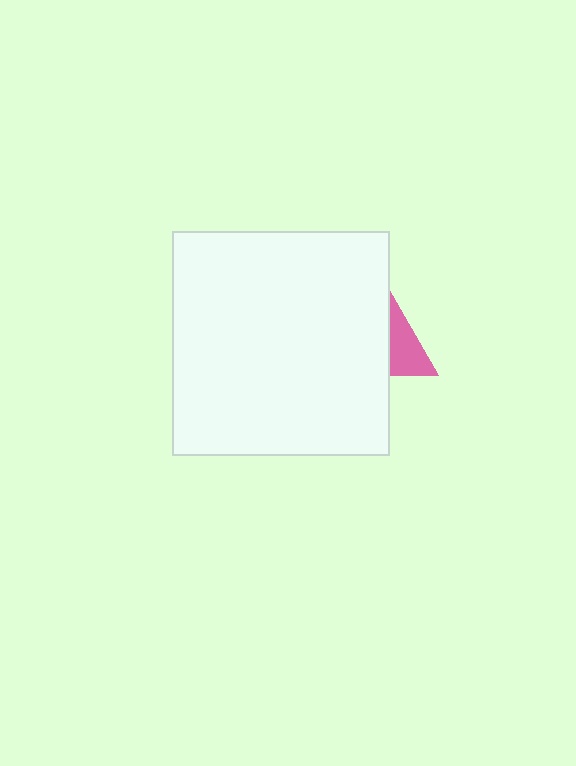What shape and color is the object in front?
The object in front is a white rectangle.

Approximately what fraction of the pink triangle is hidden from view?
Roughly 63% of the pink triangle is hidden behind the white rectangle.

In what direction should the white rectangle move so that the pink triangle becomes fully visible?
The white rectangle should move left. That is the shortest direction to clear the overlap and leave the pink triangle fully visible.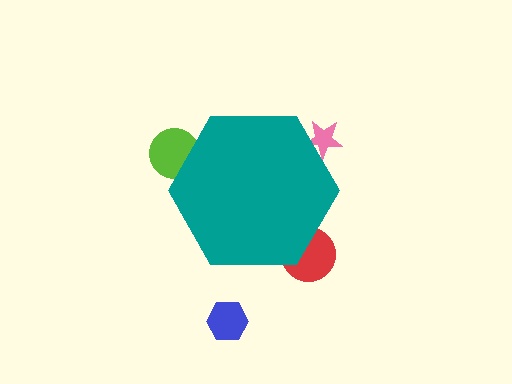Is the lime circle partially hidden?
Yes, the lime circle is partially hidden behind the teal hexagon.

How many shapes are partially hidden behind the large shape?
3 shapes are partially hidden.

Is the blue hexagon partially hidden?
No, the blue hexagon is fully visible.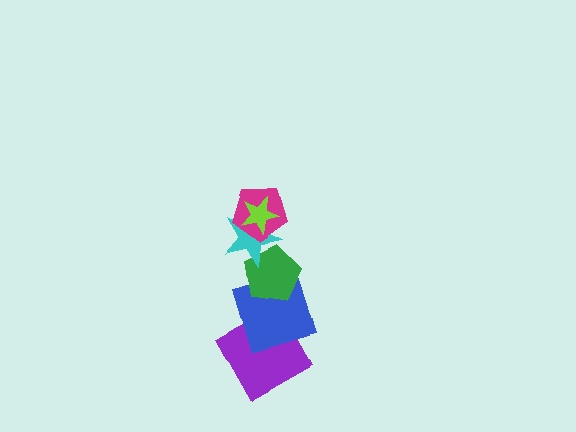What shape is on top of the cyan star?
The magenta pentagon is on top of the cyan star.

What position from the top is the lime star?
The lime star is 1st from the top.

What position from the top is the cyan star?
The cyan star is 3rd from the top.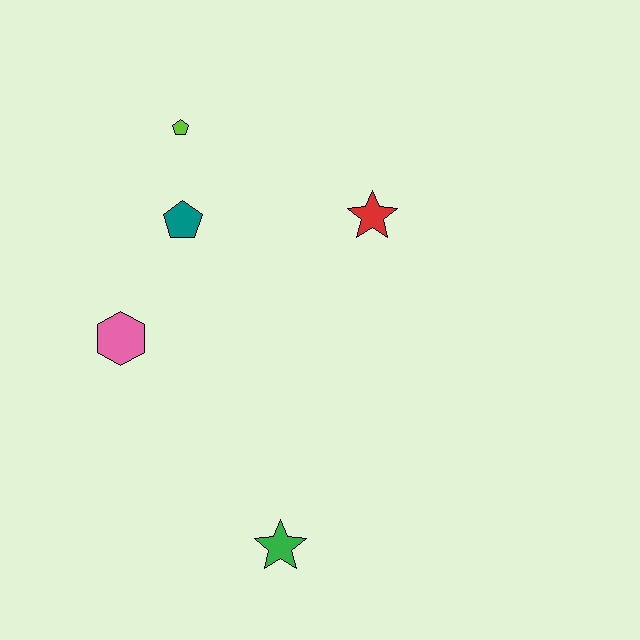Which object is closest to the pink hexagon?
The teal pentagon is closest to the pink hexagon.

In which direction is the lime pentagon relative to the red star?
The lime pentagon is to the left of the red star.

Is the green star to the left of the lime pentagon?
No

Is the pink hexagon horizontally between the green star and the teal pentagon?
No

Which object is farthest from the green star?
The lime pentagon is farthest from the green star.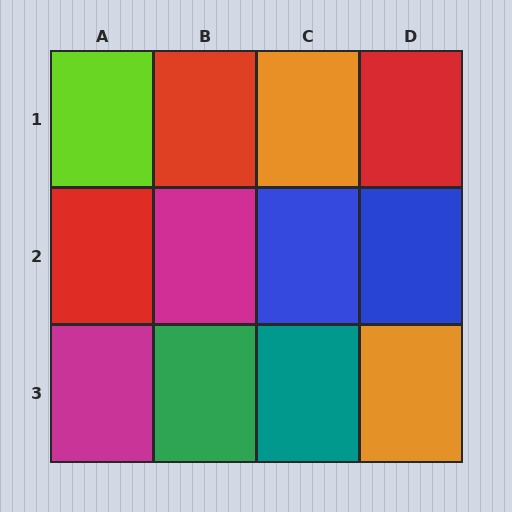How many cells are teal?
1 cell is teal.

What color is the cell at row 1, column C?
Orange.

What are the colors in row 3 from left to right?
Magenta, green, teal, orange.